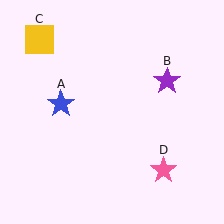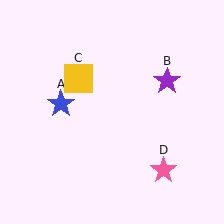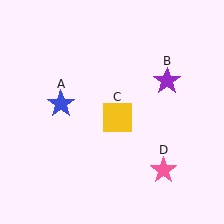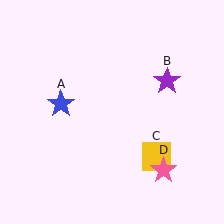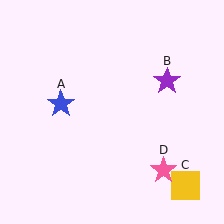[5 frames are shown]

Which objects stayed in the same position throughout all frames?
Blue star (object A) and purple star (object B) and pink star (object D) remained stationary.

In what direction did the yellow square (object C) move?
The yellow square (object C) moved down and to the right.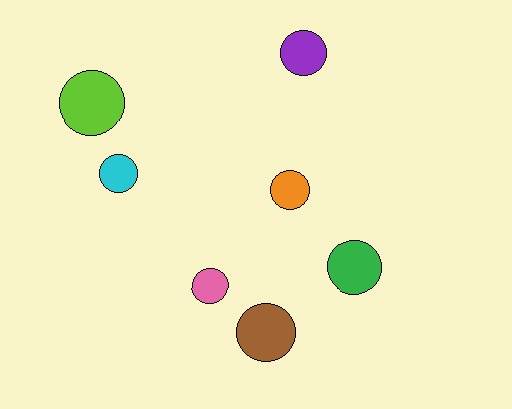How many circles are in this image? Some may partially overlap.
There are 7 circles.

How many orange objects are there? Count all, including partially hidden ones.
There is 1 orange object.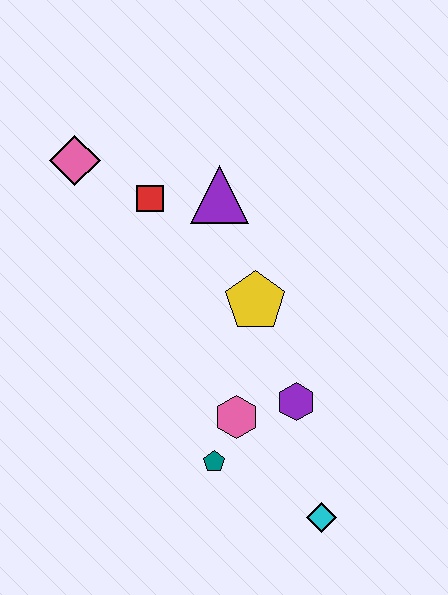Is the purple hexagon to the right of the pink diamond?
Yes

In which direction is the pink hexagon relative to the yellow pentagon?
The pink hexagon is below the yellow pentagon.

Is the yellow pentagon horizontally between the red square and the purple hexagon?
Yes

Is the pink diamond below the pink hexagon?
No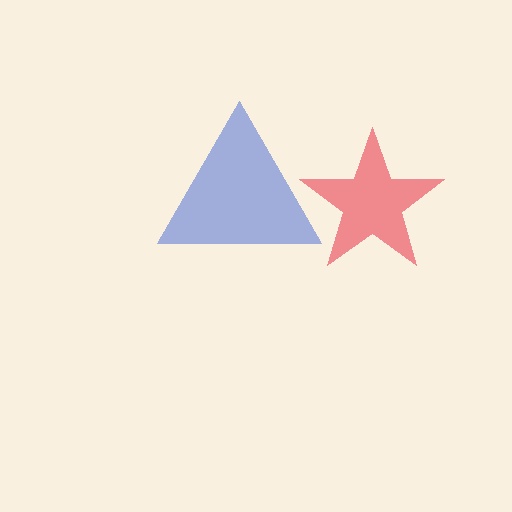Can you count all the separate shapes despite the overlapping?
Yes, there are 2 separate shapes.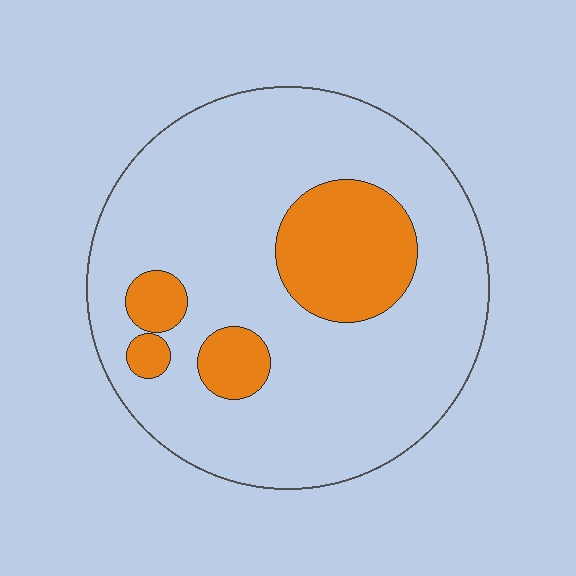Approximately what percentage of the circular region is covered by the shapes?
Approximately 20%.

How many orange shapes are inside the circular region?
4.